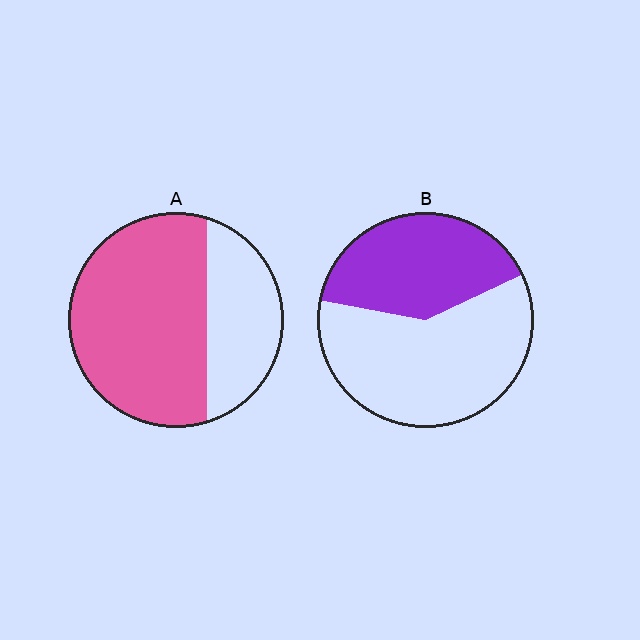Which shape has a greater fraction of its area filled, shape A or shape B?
Shape A.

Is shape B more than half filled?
No.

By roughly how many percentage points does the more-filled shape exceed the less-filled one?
By roughly 30 percentage points (A over B).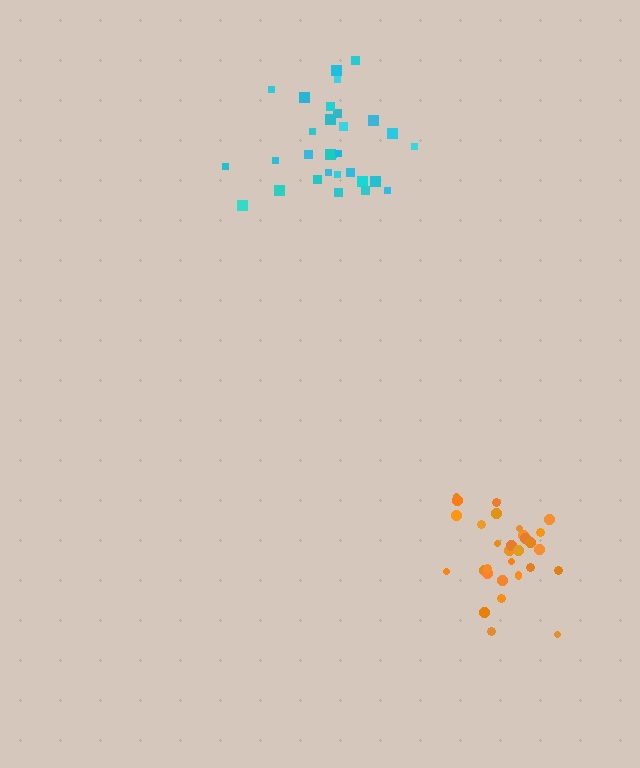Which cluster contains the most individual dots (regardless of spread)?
Orange (32).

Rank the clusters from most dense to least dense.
orange, cyan.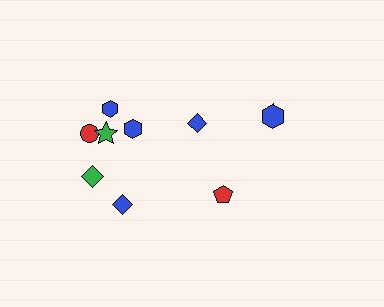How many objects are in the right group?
There are 4 objects.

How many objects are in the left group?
There are 6 objects.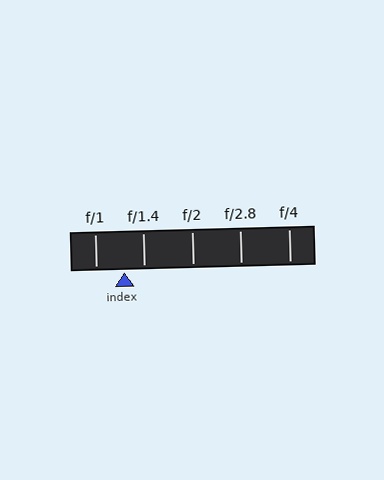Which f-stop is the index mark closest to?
The index mark is closest to f/1.4.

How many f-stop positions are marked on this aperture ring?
There are 5 f-stop positions marked.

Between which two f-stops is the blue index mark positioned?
The index mark is between f/1 and f/1.4.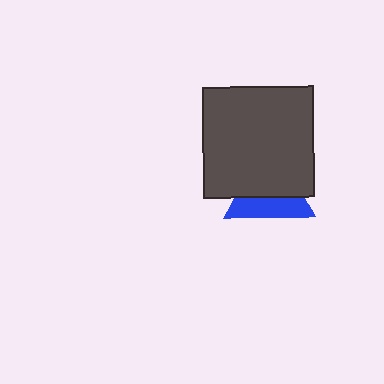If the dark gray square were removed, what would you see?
You would see the complete blue triangle.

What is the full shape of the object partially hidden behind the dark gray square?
The partially hidden object is a blue triangle.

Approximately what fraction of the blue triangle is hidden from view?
Roughly 58% of the blue triangle is hidden behind the dark gray square.